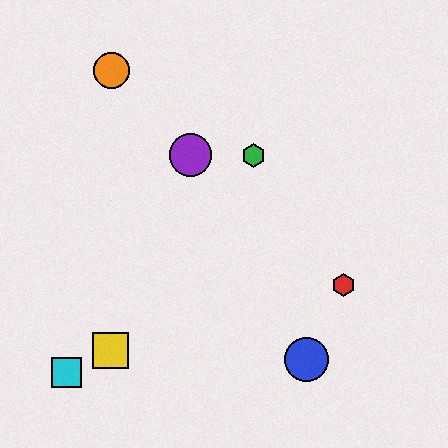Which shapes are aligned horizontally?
The green hexagon, the purple circle are aligned horizontally.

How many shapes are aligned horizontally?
2 shapes (the green hexagon, the purple circle) are aligned horizontally.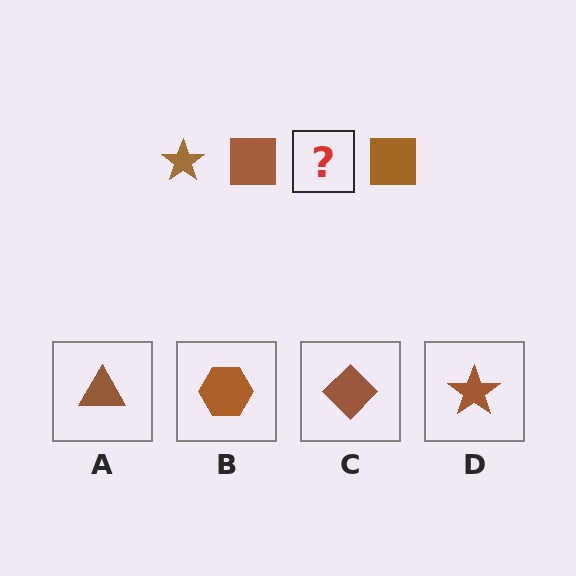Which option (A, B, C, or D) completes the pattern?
D.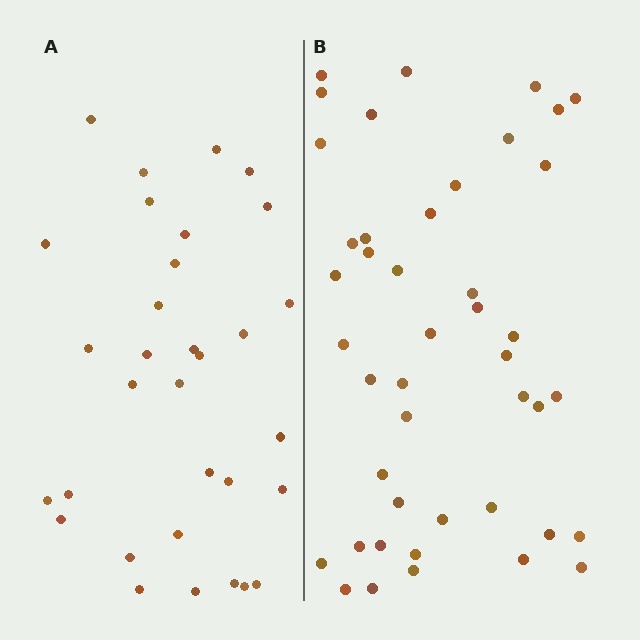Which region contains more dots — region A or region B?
Region B (the right region) has more dots.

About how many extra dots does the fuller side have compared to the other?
Region B has roughly 12 or so more dots than region A.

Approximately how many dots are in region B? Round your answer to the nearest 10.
About 40 dots. (The exact count is 44, which rounds to 40.)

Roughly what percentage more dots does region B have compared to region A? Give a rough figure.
About 40% more.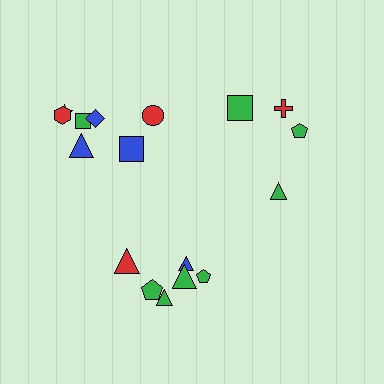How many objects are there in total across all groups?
There are 17 objects.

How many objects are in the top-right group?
There are 4 objects.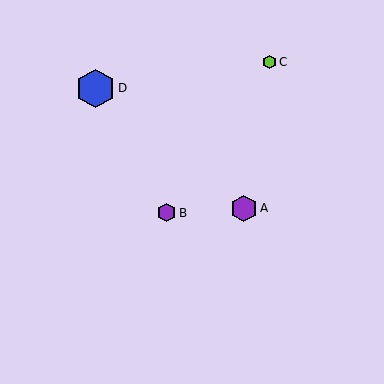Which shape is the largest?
The blue hexagon (labeled D) is the largest.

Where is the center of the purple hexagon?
The center of the purple hexagon is at (166, 213).